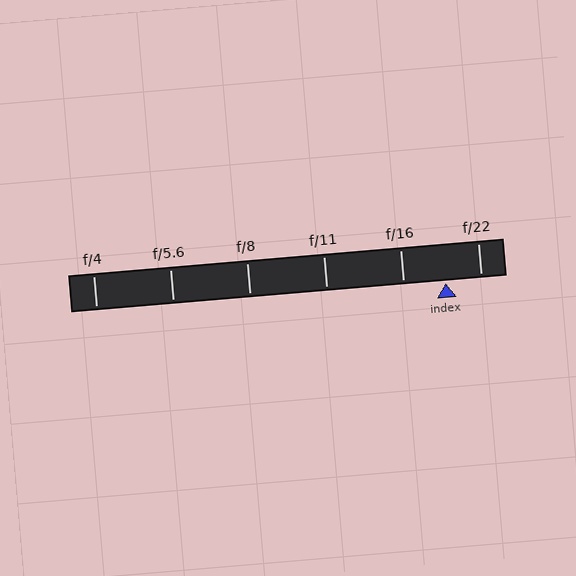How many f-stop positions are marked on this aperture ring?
There are 6 f-stop positions marked.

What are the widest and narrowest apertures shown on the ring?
The widest aperture shown is f/4 and the narrowest is f/22.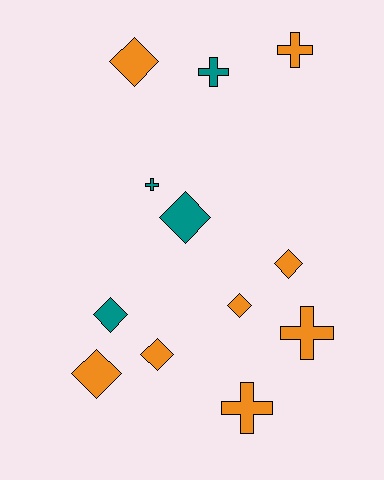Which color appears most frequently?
Orange, with 8 objects.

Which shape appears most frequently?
Diamond, with 7 objects.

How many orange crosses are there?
There are 3 orange crosses.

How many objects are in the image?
There are 12 objects.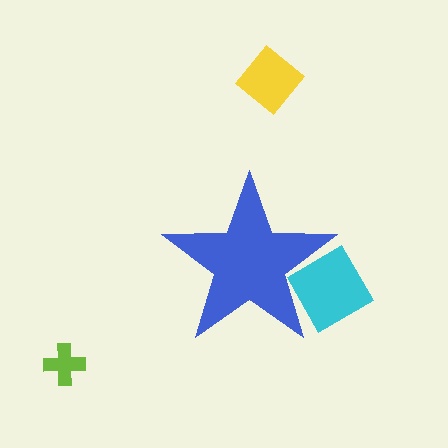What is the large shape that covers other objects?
A blue star.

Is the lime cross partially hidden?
No, the lime cross is fully visible.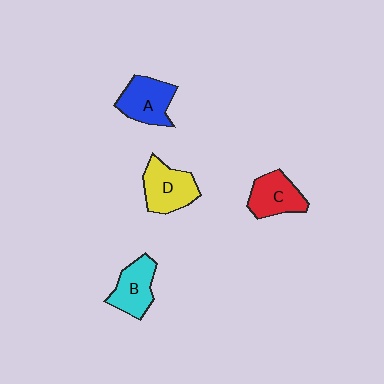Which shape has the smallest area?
Shape B (cyan).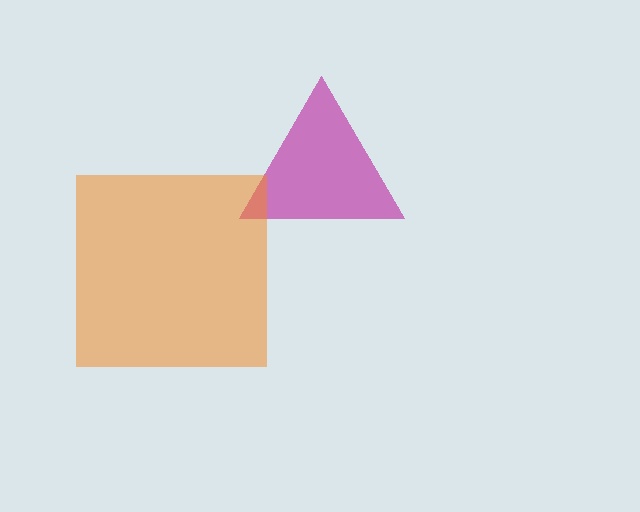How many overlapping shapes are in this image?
There are 2 overlapping shapes in the image.